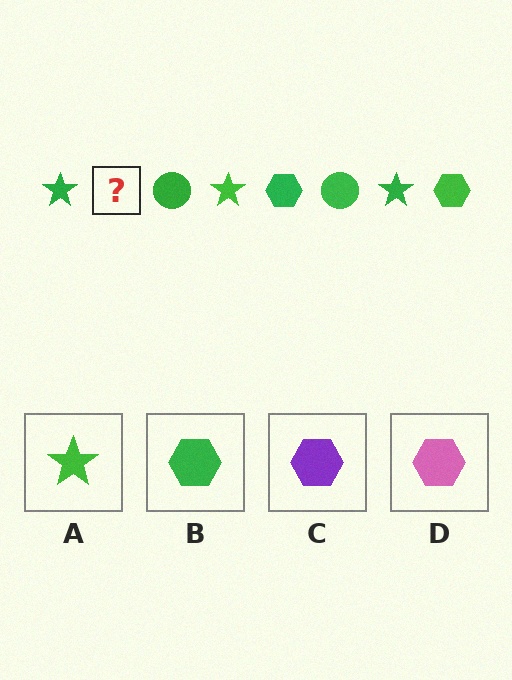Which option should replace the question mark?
Option B.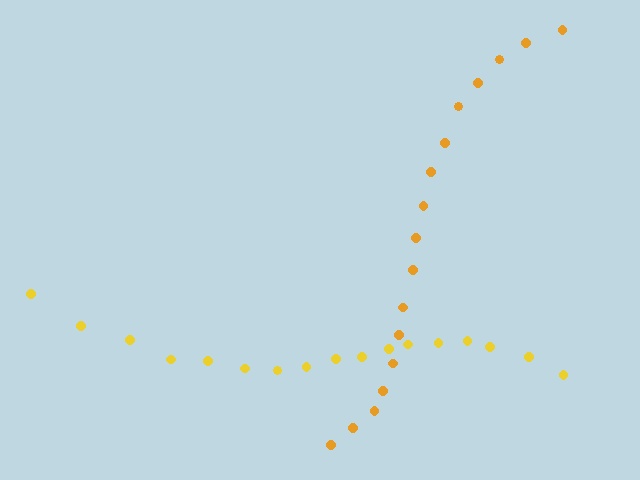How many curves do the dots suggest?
There are 2 distinct paths.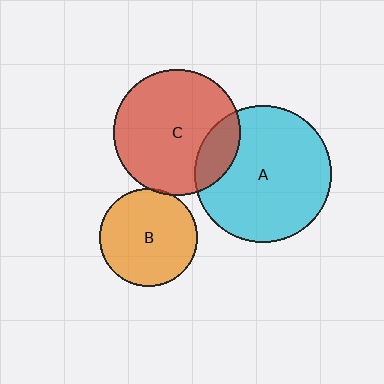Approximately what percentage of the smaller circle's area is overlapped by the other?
Approximately 20%.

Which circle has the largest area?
Circle A (cyan).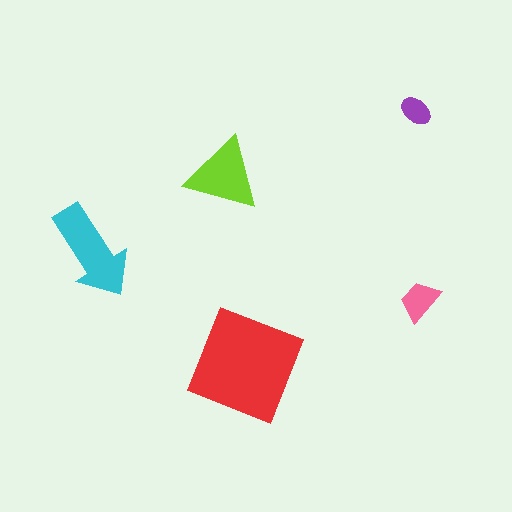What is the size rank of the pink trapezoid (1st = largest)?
4th.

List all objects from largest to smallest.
The red diamond, the cyan arrow, the lime triangle, the pink trapezoid, the purple ellipse.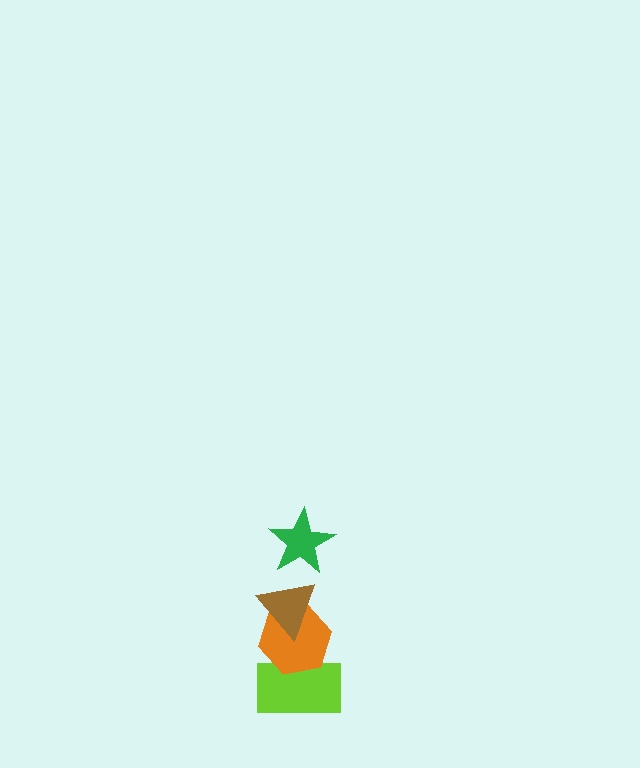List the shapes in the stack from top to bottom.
From top to bottom: the green star, the brown triangle, the orange hexagon, the lime rectangle.